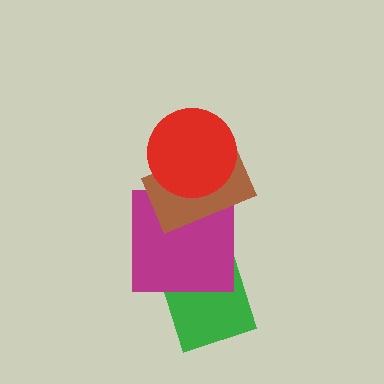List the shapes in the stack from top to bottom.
From top to bottom: the red circle, the brown rectangle, the magenta square, the green diamond.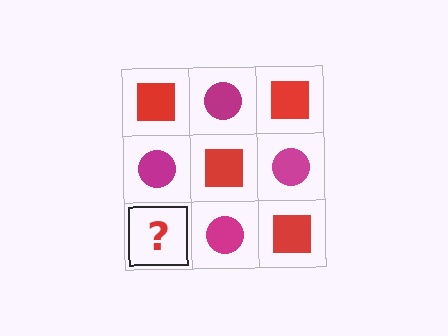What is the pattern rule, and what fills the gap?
The rule is that it alternates red square and magenta circle in a checkerboard pattern. The gap should be filled with a red square.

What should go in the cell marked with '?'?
The missing cell should contain a red square.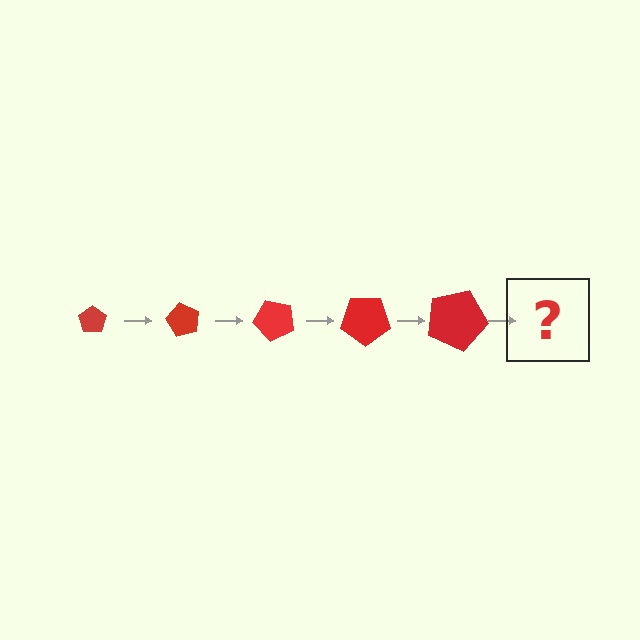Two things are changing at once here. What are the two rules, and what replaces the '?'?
The two rules are that the pentagon grows larger each step and it rotates 60 degrees each step. The '?' should be a pentagon, larger than the previous one and rotated 300 degrees from the start.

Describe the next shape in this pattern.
It should be a pentagon, larger than the previous one and rotated 300 degrees from the start.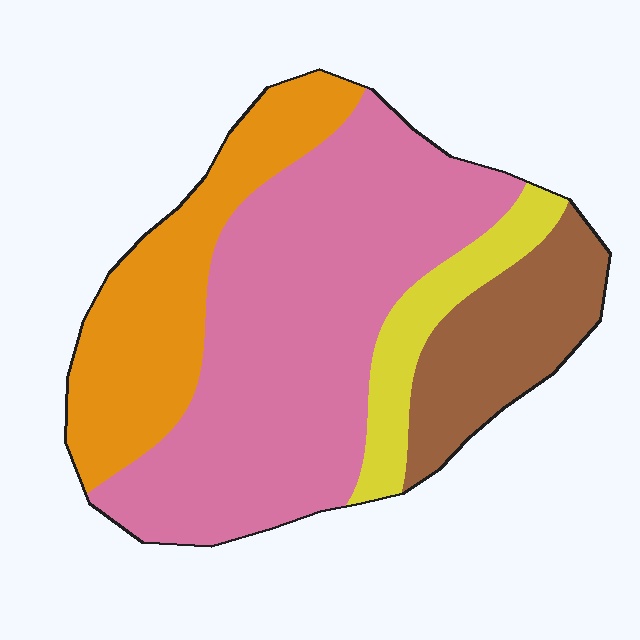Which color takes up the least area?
Yellow, at roughly 10%.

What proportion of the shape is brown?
Brown takes up about one sixth (1/6) of the shape.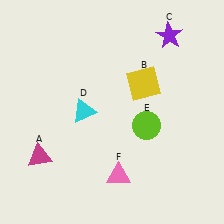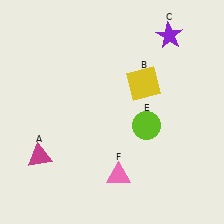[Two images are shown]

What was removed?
The cyan triangle (D) was removed in Image 2.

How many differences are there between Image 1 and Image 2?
There is 1 difference between the two images.